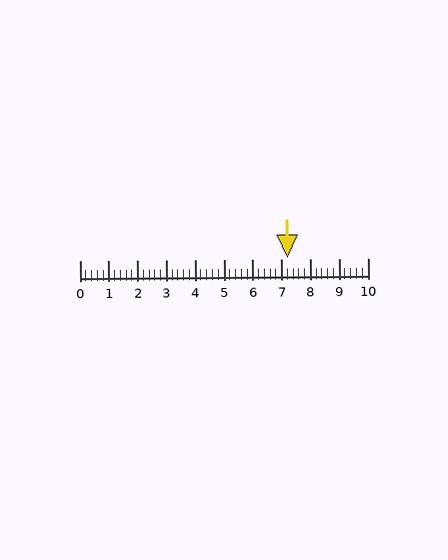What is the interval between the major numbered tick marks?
The major tick marks are spaced 1 units apart.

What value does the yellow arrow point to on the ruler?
The yellow arrow points to approximately 7.2.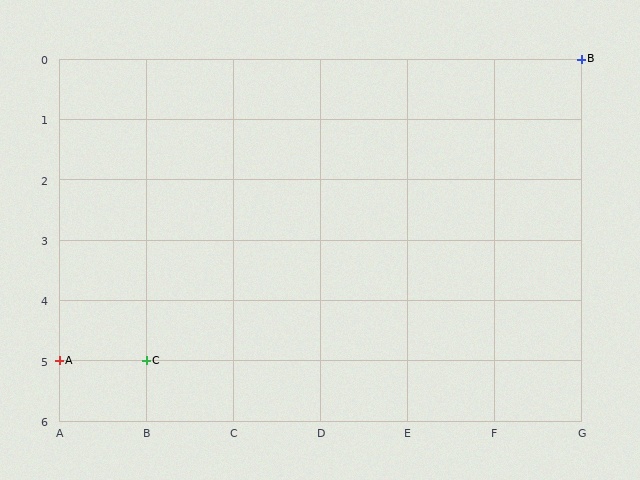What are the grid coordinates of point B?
Point B is at grid coordinates (G, 0).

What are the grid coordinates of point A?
Point A is at grid coordinates (A, 5).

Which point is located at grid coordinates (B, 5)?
Point C is at (B, 5).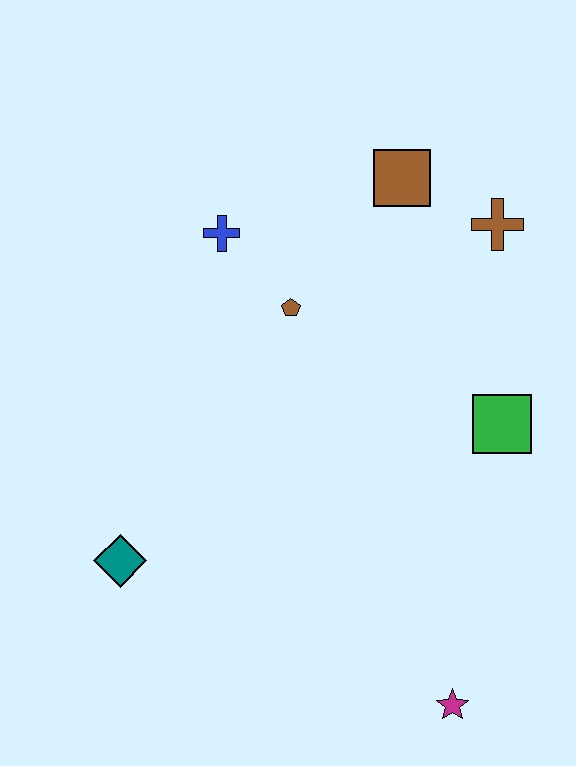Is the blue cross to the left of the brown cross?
Yes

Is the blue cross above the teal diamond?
Yes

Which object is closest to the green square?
The brown cross is closest to the green square.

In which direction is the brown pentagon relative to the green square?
The brown pentagon is to the left of the green square.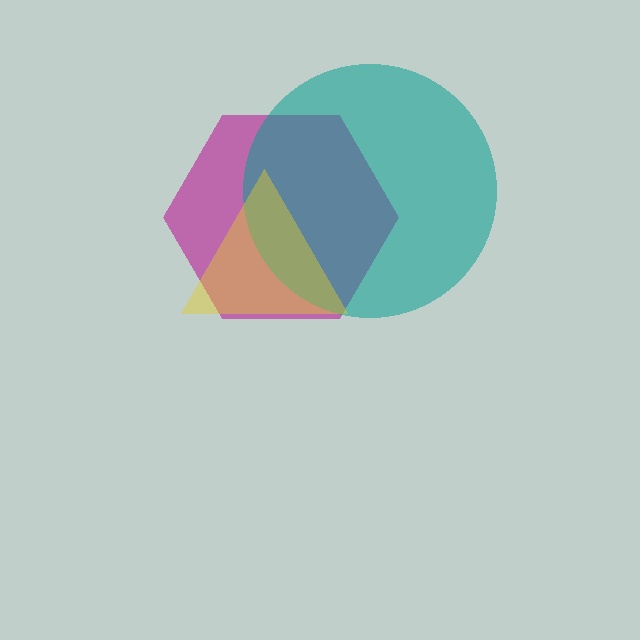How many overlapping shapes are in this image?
There are 3 overlapping shapes in the image.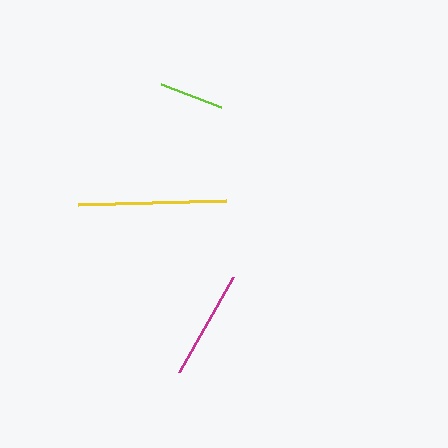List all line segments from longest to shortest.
From longest to shortest: yellow, magenta, lime.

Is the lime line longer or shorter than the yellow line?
The yellow line is longer than the lime line.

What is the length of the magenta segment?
The magenta segment is approximately 110 pixels long.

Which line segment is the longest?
The yellow line is the longest at approximately 148 pixels.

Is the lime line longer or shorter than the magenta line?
The magenta line is longer than the lime line.